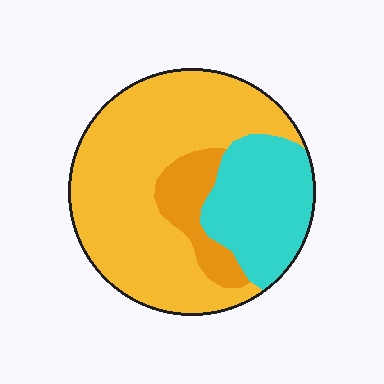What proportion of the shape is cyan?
Cyan takes up between a quarter and a half of the shape.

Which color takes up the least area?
Orange, at roughly 10%.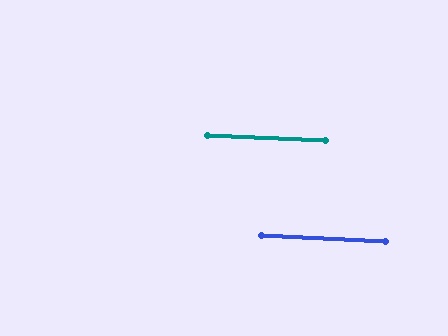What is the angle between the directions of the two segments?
Approximately 0 degrees.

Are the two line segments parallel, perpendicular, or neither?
Parallel — their directions differ by only 0.1°.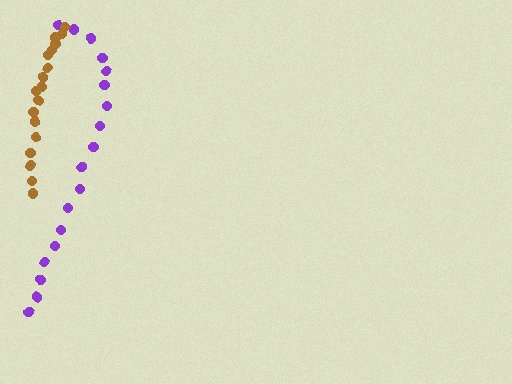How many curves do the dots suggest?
There are 2 distinct paths.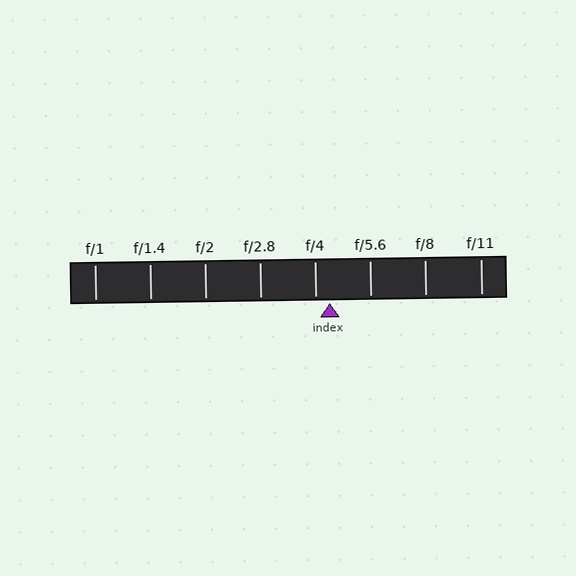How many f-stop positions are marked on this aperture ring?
There are 8 f-stop positions marked.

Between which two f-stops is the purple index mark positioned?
The index mark is between f/4 and f/5.6.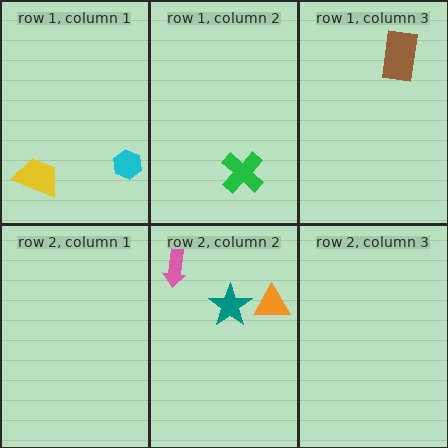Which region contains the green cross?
The row 1, column 2 region.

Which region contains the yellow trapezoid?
The row 1, column 1 region.